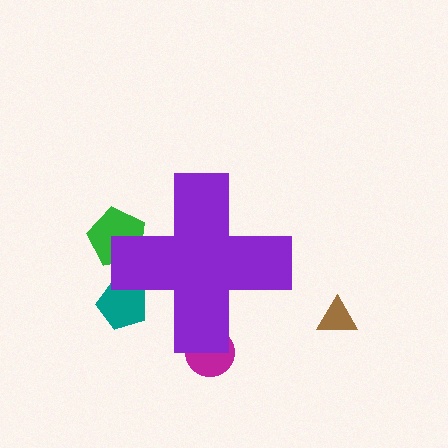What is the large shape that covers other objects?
A purple cross.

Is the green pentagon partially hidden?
Yes, the green pentagon is partially hidden behind the purple cross.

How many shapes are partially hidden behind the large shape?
3 shapes are partially hidden.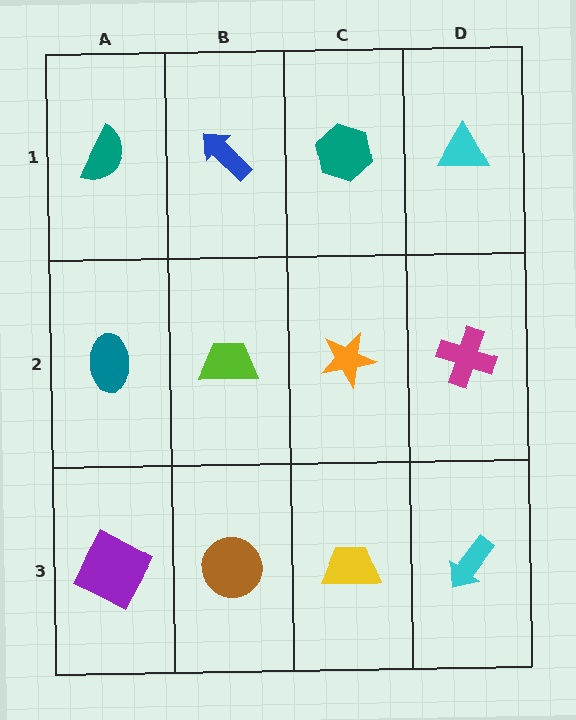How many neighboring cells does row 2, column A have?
3.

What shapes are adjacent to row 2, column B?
A blue arrow (row 1, column B), a brown circle (row 3, column B), a teal ellipse (row 2, column A), an orange star (row 2, column C).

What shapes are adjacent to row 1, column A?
A teal ellipse (row 2, column A), a blue arrow (row 1, column B).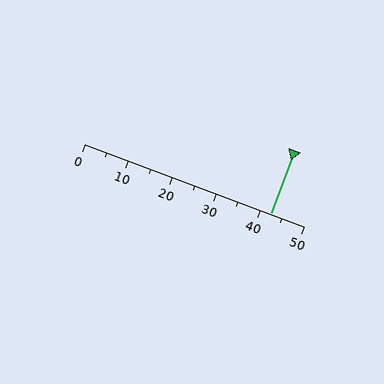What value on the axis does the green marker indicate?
The marker indicates approximately 42.5.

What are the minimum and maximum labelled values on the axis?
The axis runs from 0 to 50.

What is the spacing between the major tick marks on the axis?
The major ticks are spaced 10 apart.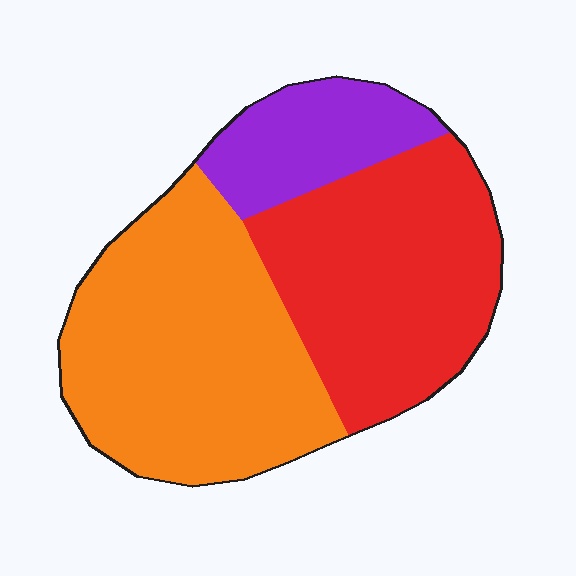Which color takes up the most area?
Orange, at roughly 45%.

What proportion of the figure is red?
Red covers 38% of the figure.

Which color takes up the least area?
Purple, at roughly 15%.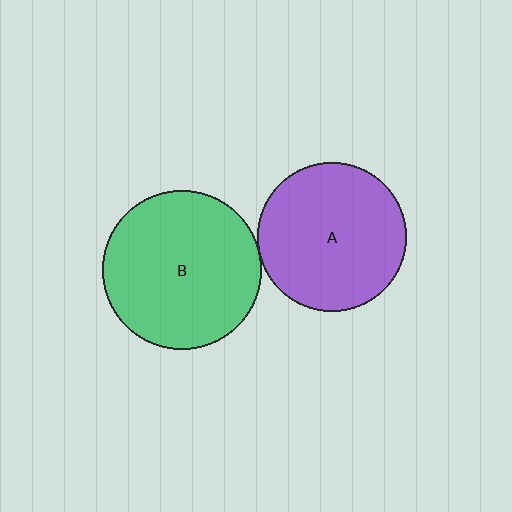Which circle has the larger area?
Circle B (green).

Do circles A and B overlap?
Yes.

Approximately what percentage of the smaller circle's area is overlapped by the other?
Approximately 5%.